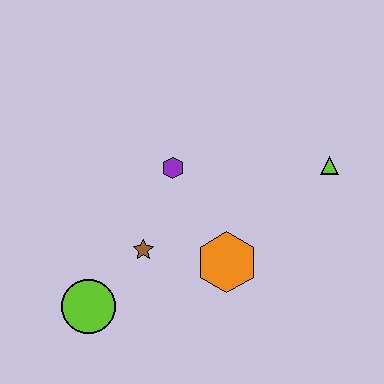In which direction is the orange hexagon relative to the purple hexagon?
The orange hexagon is below the purple hexagon.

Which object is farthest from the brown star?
The lime triangle is farthest from the brown star.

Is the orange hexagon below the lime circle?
No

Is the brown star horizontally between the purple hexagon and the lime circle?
Yes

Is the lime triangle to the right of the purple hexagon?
Yes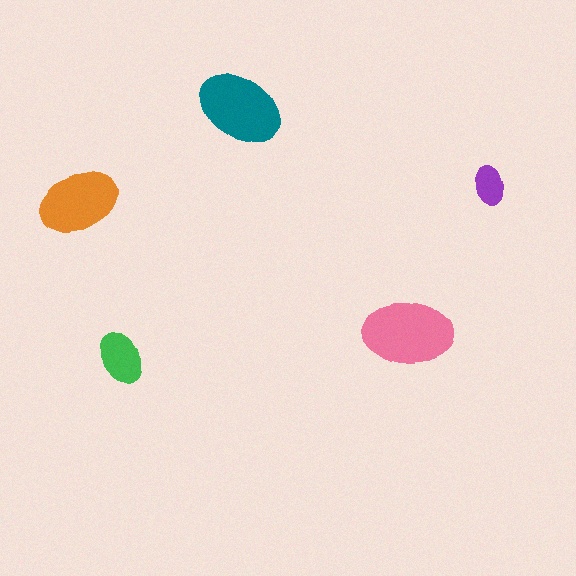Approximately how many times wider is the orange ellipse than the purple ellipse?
About 2 times wider.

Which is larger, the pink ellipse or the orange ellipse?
The pink one.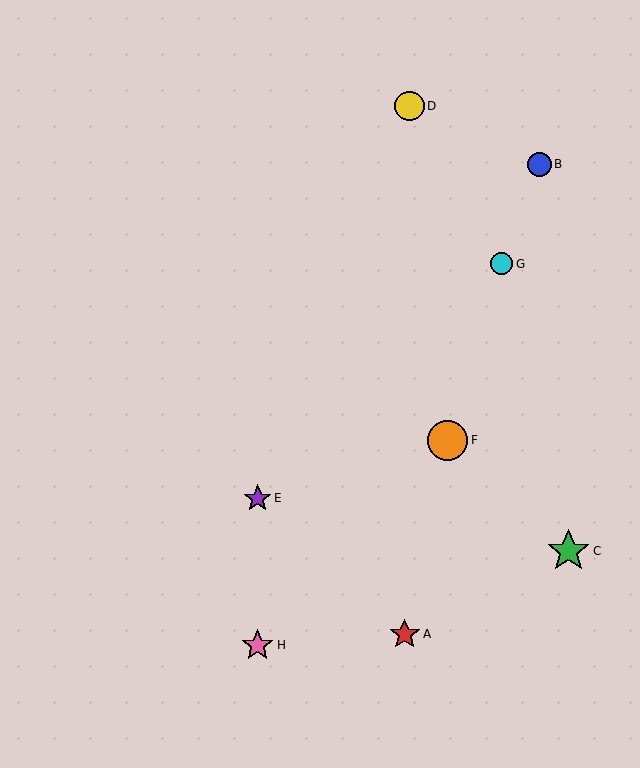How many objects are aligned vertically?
2 objects (E, H) are aligned vertically.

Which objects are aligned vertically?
Objects E, H are aligned vertically.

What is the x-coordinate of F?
Object F is at x≈448.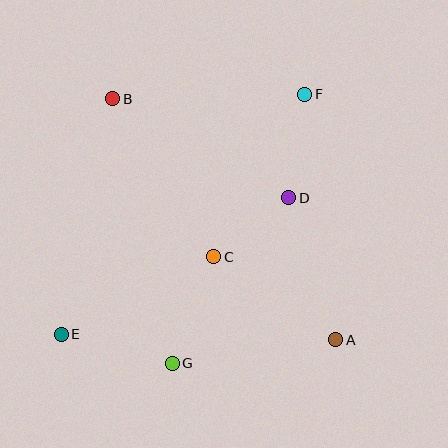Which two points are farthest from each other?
Points E and F are farthest from each other.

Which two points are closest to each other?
Points C and D are closest to each other.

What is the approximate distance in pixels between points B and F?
The distance between B and F is approximately 192 pixels.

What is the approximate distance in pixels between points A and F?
The distance between A and F is approximately 247 pixels.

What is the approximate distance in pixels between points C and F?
The distance between C and F is approximately 186 pixels.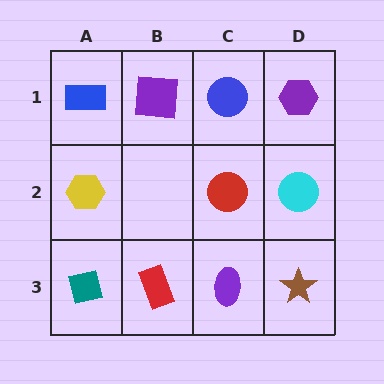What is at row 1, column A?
A blue rectangle.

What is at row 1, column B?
A purple square.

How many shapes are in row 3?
4 shapes.